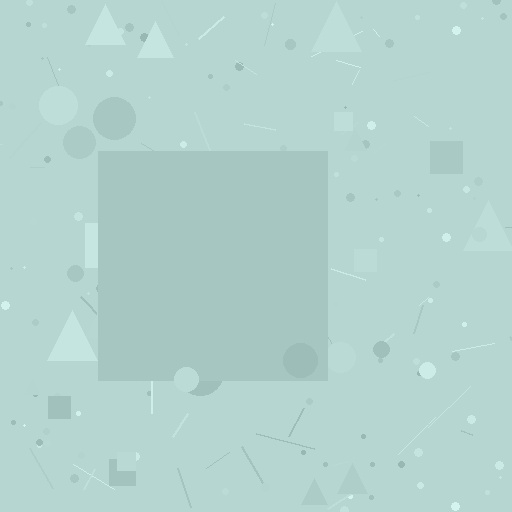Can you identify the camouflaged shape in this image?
The camouflaged shape is a square.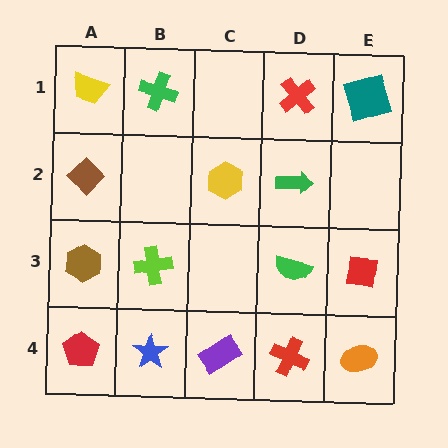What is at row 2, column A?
A brown diamond.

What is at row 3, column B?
A lime cross.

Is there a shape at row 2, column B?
No, that cell is empty.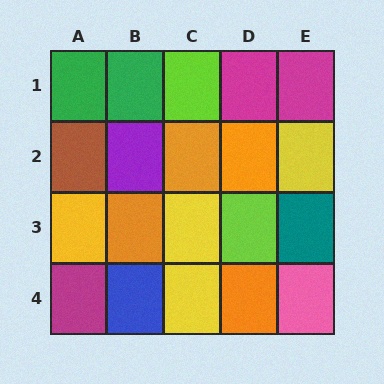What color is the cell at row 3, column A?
Yellow.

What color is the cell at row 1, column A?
Green.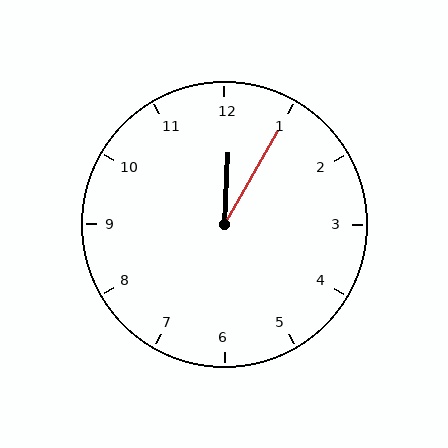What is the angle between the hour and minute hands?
Approximately 28 degrees.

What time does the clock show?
12:05.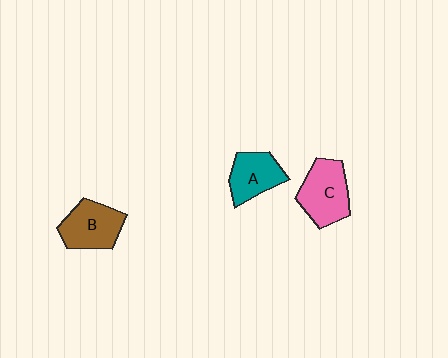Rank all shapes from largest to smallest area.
From largest to smallest: C (pink), B (brown), A (teal).